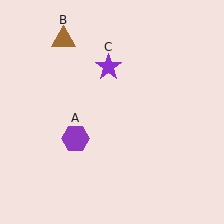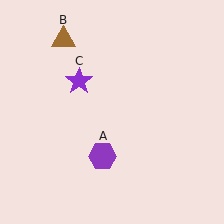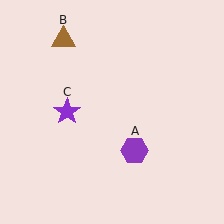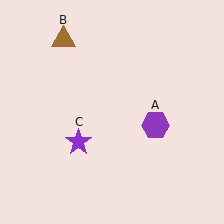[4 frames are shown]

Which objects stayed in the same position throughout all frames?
Brown triangle (object B) remained stationary.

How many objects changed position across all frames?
2 objects changed position: purple hexagon (object A), purple star (object C).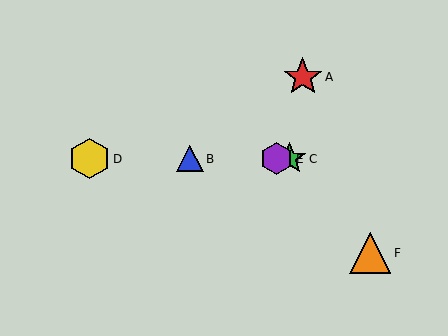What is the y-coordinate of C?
Object C is at y≈159.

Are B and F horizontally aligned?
No, B is at y≈159 and F is at y≈253.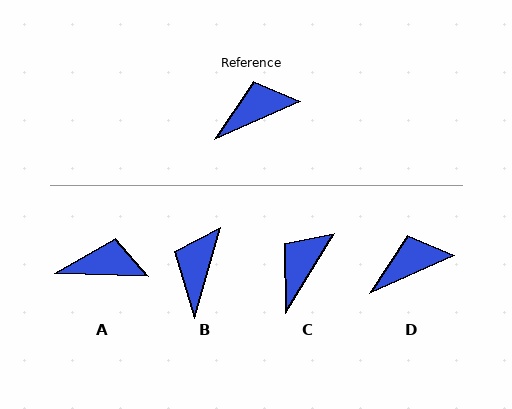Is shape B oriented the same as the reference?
No, it is off by about 50 degrees.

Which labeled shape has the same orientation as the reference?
D.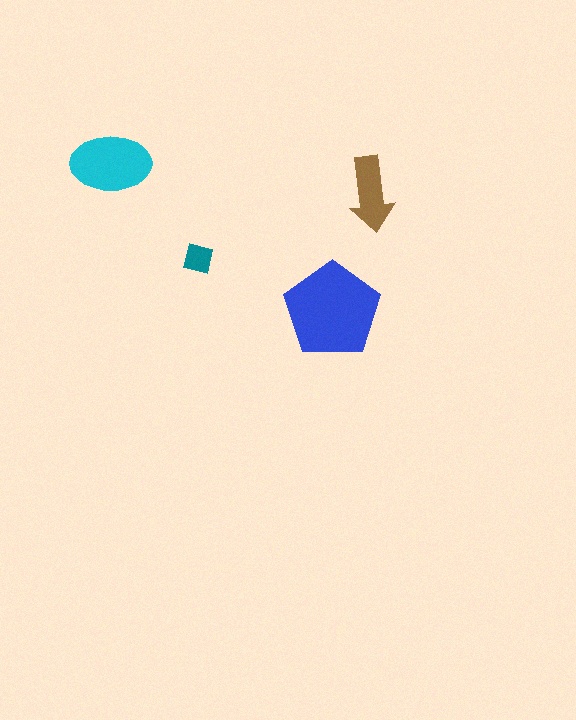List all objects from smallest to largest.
The teal square, the brown arrow, the cyan ellipse, the blue pentagon.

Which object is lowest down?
The blue pentagon is bottommost.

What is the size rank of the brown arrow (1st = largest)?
3rd.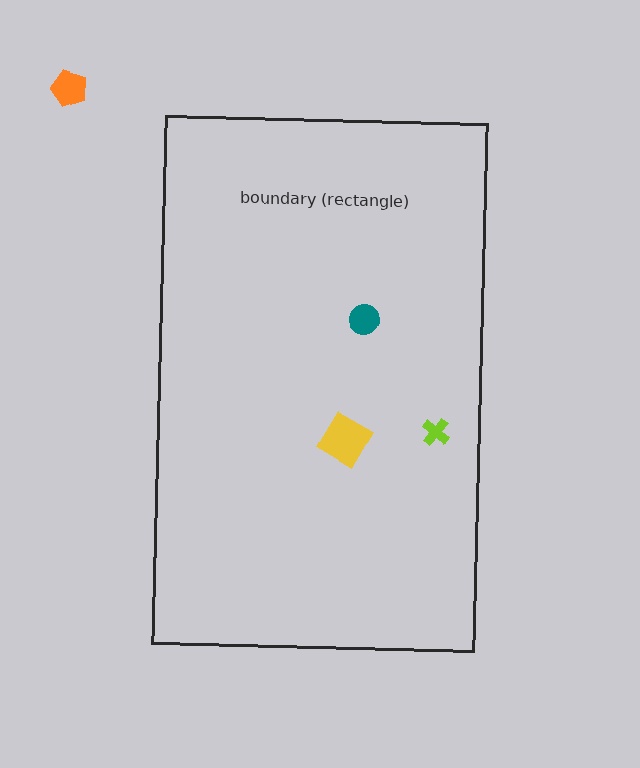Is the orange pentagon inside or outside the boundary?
Outside.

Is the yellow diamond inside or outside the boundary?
Inside.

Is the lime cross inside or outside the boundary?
Inside.